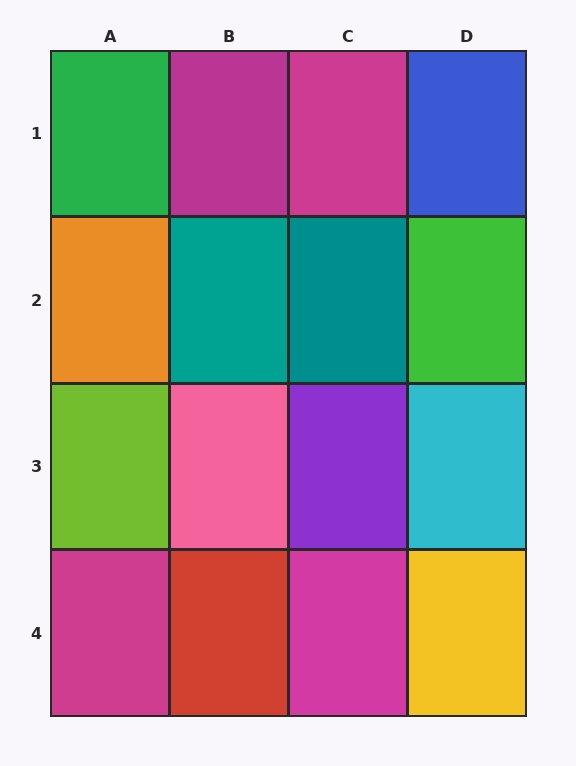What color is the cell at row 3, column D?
Cyan.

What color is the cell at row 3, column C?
Purple.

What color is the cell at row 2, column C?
Teal.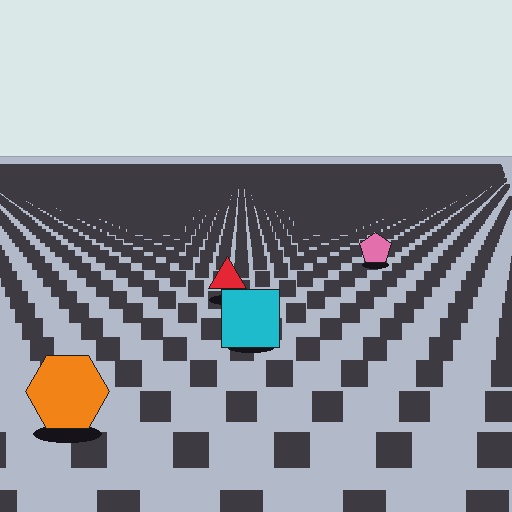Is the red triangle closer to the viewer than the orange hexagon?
No. The orange hexagon is closer — you can tell from the texture gradient: the ground texture is coarser near it.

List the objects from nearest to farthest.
From nearest to farthest: the orange hexagon, the cyan square, the red triangle, the pink pentagon.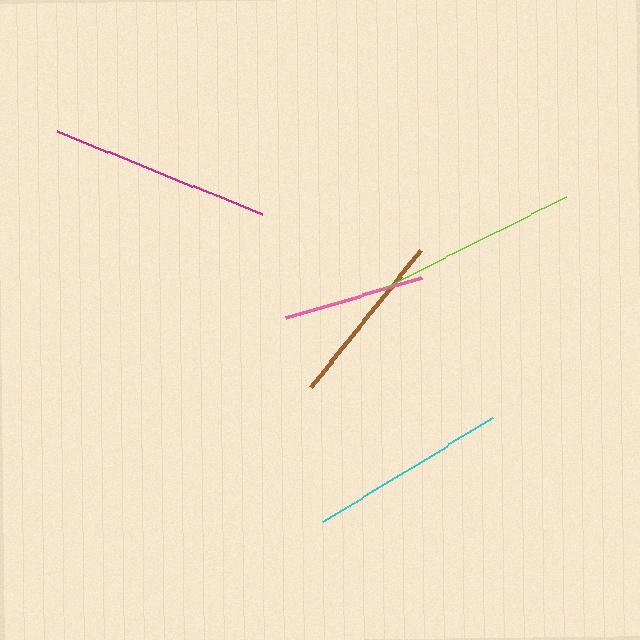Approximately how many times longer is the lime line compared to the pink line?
The lime line is approximately 1.5 times the length of the pink line.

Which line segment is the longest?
The magenta line is the longest at approximately 221 pixels.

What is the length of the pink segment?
The pink segment is approximately 141 pixels long.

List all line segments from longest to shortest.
From longest to shortest: magenta, lime, cyan, brown, pink.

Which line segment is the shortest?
The pink line is the shortest at approximately 141 pixels.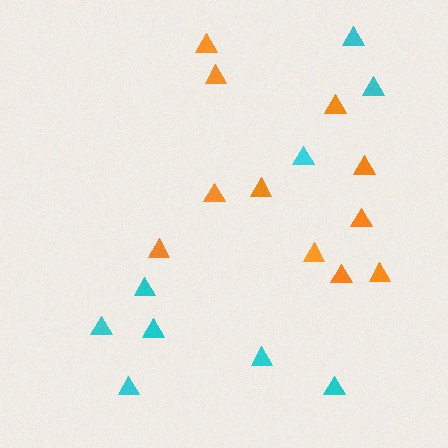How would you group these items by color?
There are 2 groups: one group of orange triangles (11) and one group of cyan triangles (9).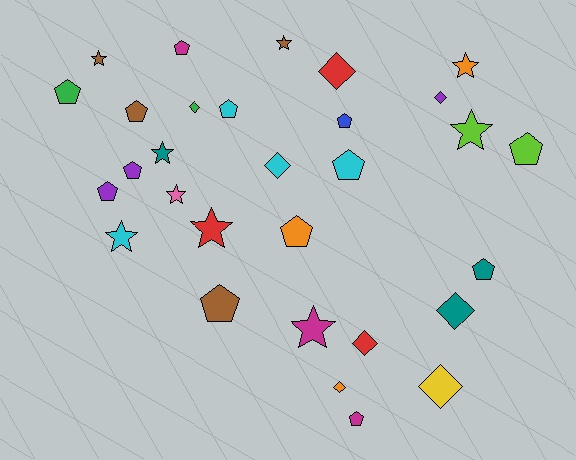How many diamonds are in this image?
There are 8 diamonds.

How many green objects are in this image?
There are 2 green objects.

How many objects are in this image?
There are 30 objects.